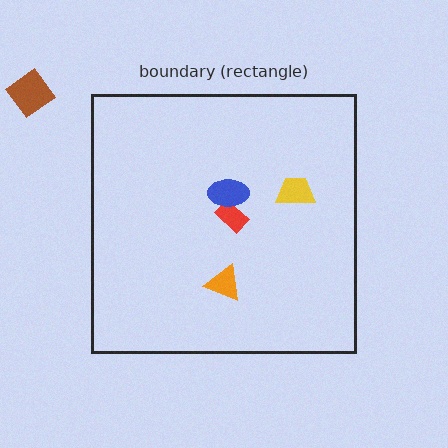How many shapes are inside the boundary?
4 inside, 1 outside.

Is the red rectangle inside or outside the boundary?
Inside.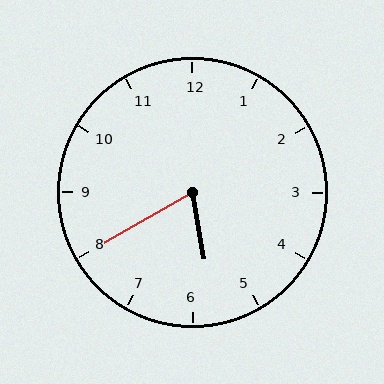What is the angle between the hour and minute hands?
Approximately 70 degrees.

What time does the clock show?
5:40.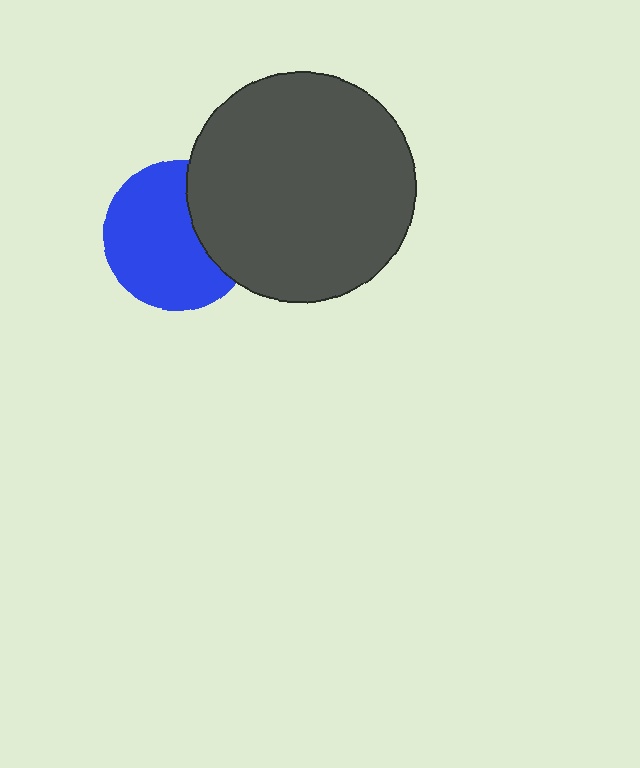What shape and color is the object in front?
The object in front is a dark gray circle.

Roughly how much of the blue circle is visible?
Most of it is visible (roughly 70%).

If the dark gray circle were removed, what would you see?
You would see the complete blue circle.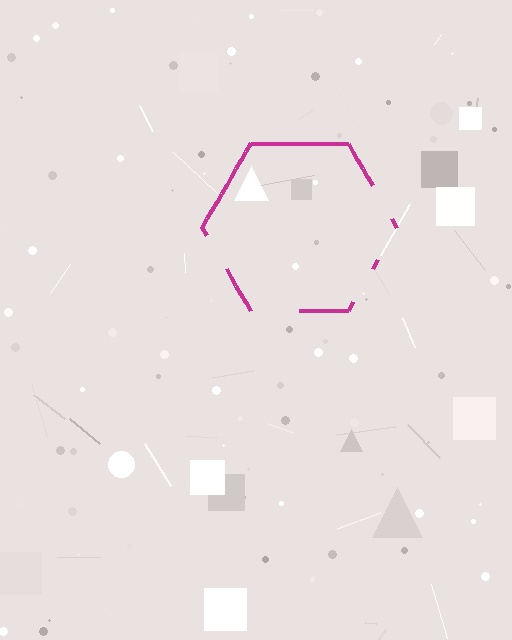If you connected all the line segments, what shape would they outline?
They would outline a hexagon.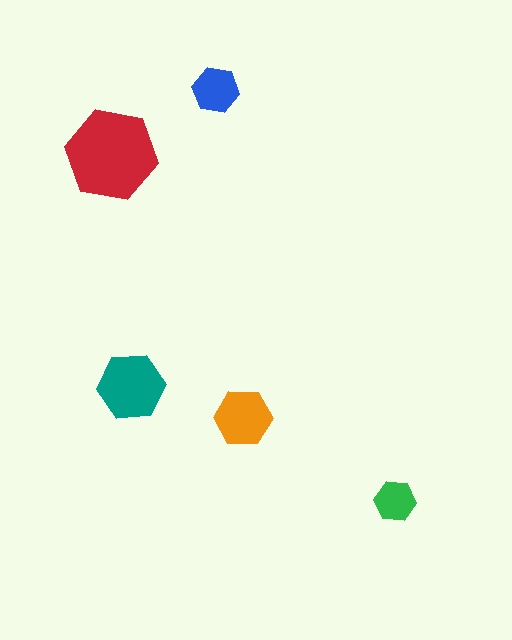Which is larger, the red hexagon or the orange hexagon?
The red one.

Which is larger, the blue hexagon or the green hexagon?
The blue one.